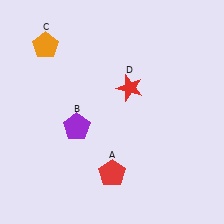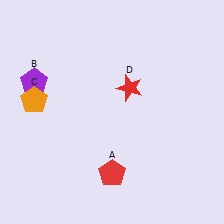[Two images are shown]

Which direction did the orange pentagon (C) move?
The orange pentagon (C) moved down.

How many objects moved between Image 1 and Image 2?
2 objects moved between the two images.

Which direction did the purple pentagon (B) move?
The purple pentagon (B) moved up.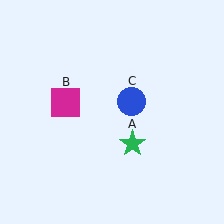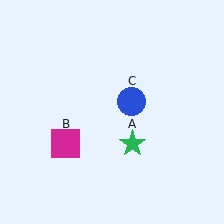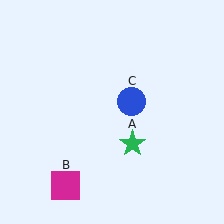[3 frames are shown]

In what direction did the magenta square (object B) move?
The magenta square (object B) moved down.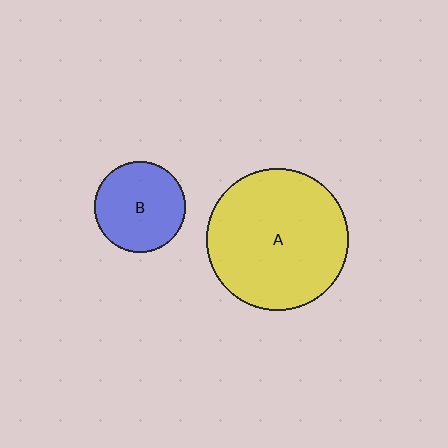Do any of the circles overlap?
No, none of the circles overlap.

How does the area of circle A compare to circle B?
Approximately 2.4 times.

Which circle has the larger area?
Circle A (yellow).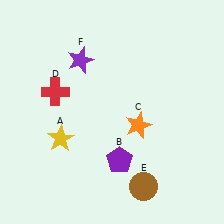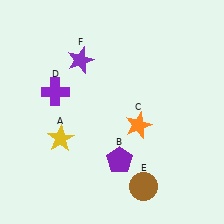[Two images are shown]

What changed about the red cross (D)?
In Image 1, D is red. In Image 2, it changed to purple.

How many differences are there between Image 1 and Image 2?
There is 1 difference between the two images.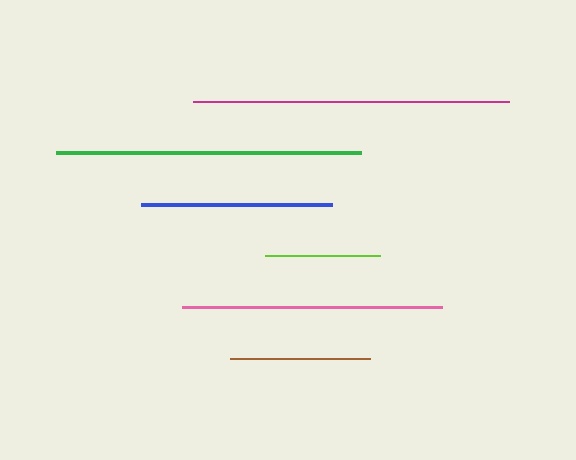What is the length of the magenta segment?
The magenta segment is approximately 316 pixels long.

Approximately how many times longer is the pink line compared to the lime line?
The pink line is approximately 2.3 times the length of the lime line.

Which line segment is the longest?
The magenta line is the longest at approximately 316 pixels.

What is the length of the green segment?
The green segment is approximately 306 pixels long.